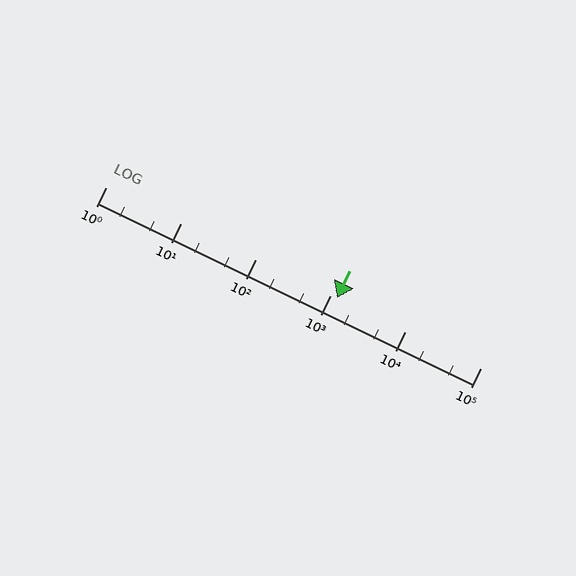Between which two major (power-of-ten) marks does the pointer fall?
The pointer is between 1000 and 10000.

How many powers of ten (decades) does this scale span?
The scale spans 5 decades, from 1 to 100000.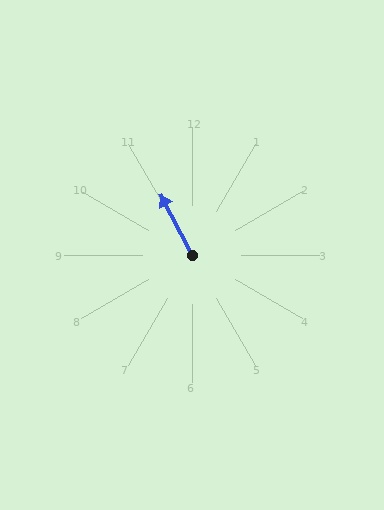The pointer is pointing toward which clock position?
Roughly 11 o'clock.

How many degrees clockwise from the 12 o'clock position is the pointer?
Approximately 332 degrees.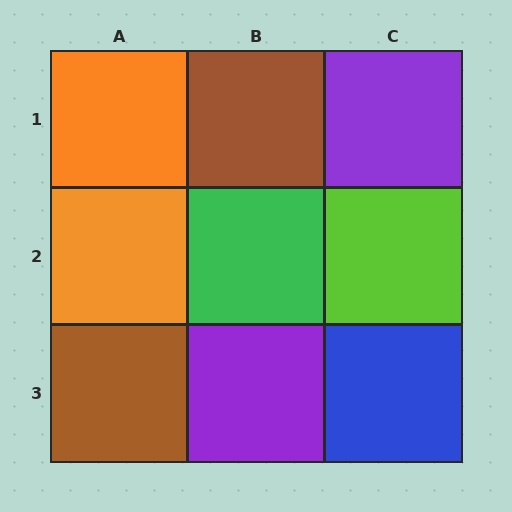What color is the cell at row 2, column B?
Green.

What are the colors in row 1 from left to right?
Orange, brown, purple.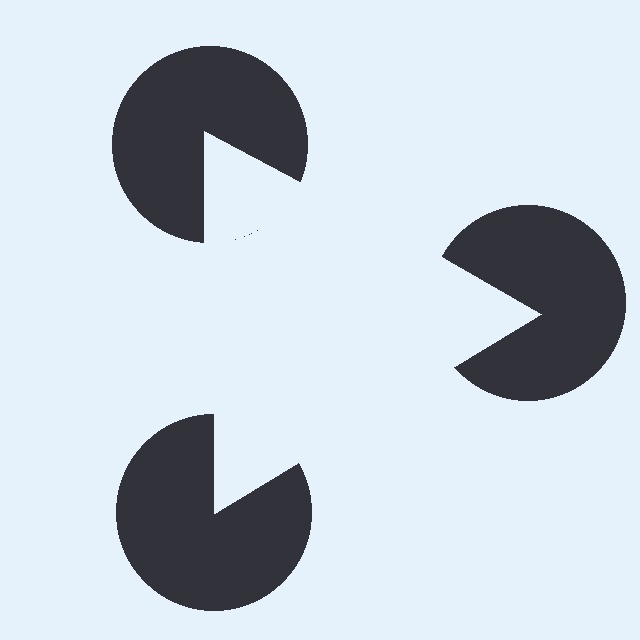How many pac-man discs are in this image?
There are 3 — one at each vertex of the illusory triangle.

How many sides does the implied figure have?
3 sides.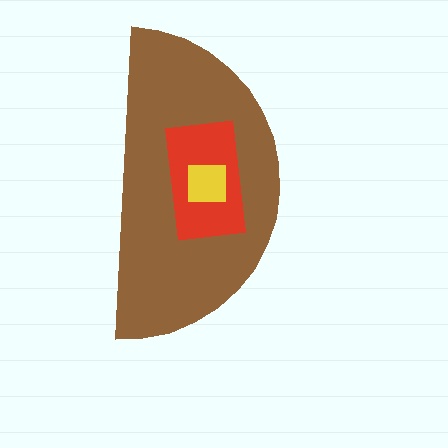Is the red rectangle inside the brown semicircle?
Yes.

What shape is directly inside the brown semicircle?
The red rectangle.